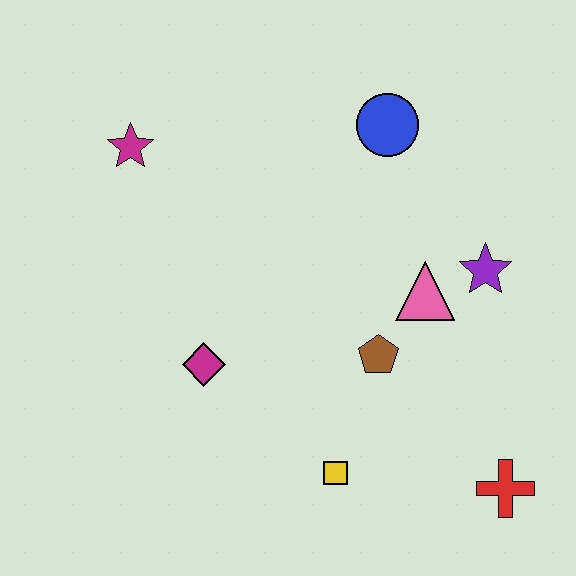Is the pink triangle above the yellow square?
Yes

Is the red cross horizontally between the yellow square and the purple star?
No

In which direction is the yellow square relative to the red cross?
The yellow square is to the left of the red cross.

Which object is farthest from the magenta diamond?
The red cross is farthest from the magenta diamond.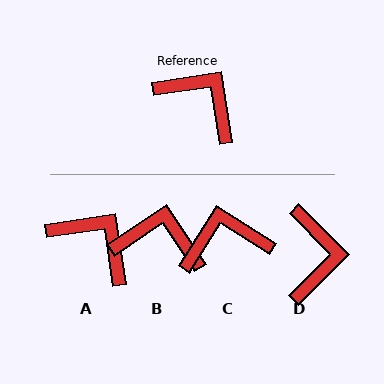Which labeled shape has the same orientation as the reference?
A.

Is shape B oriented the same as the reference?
No, it is off by about 25 degrees.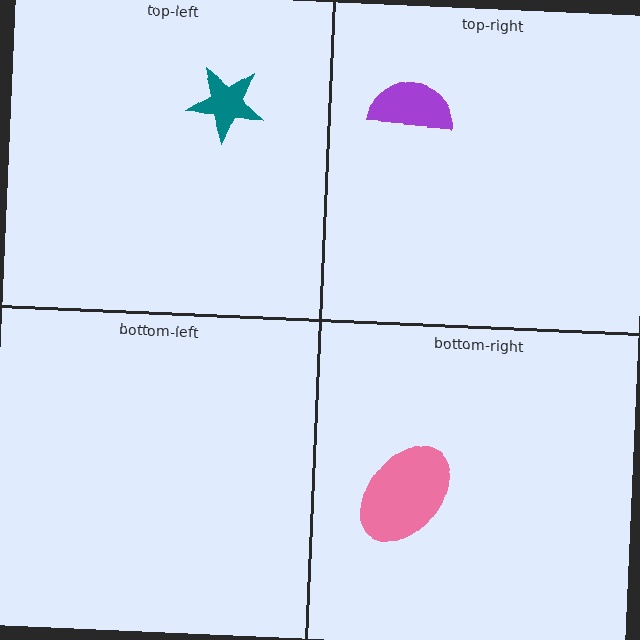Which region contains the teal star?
The top-left region.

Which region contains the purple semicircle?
The top-right region.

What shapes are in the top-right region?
The purple semicircle.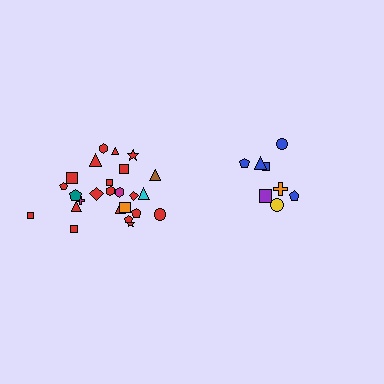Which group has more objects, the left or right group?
The left group.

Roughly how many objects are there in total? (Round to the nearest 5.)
Roughly 35 objects in total.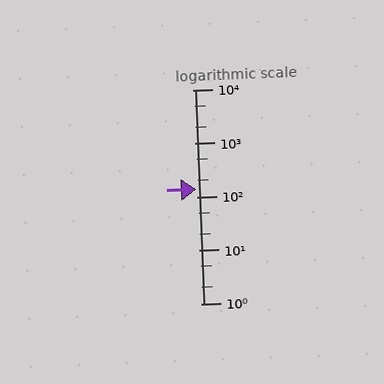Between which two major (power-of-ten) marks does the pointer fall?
The pointer is between 100 and 1000.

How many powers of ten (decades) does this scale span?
The scale spans 4 decades, from 1 to 10000.